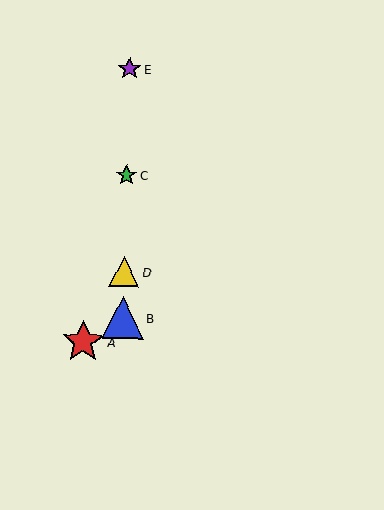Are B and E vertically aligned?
Yes, both are at x≈123.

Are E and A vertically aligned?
No, E is at x≈130 and A is at x≈83.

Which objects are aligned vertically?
Objects B, C, D, E are aligned vertically.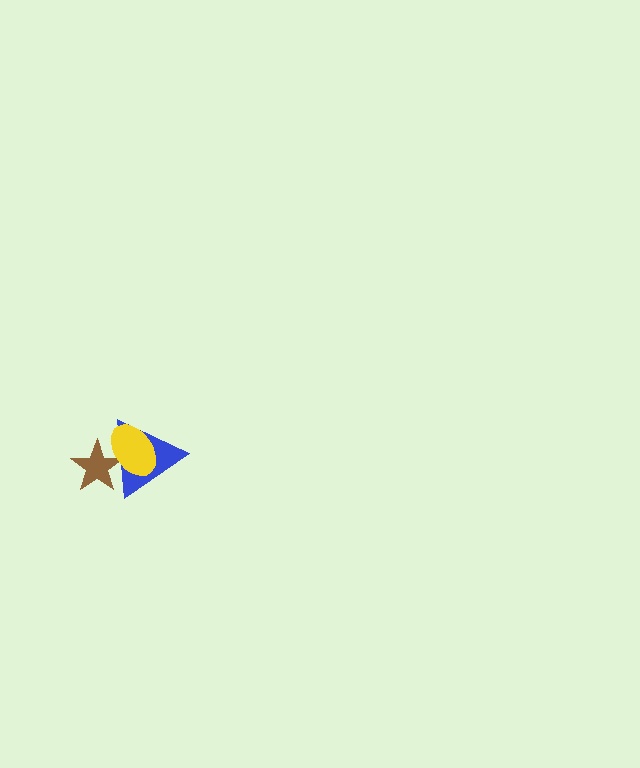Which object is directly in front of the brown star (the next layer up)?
The blue triangle is directly in front of the brown star.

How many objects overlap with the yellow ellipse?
2 objects overlap with the yellow ellipse.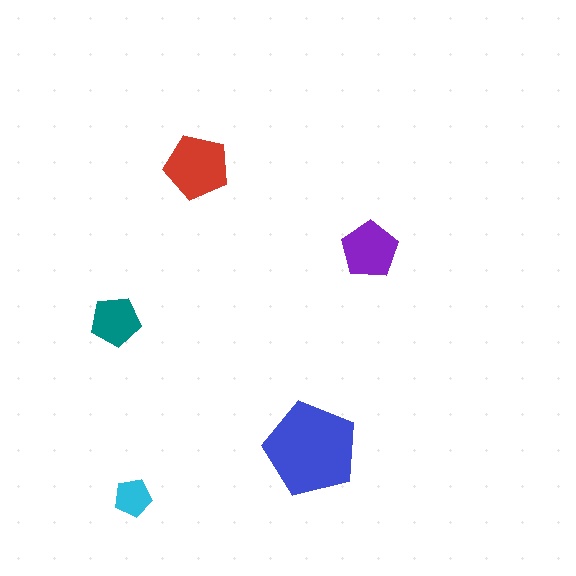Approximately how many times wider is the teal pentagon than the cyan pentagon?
About 1.5 times wider.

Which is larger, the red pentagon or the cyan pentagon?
The red one.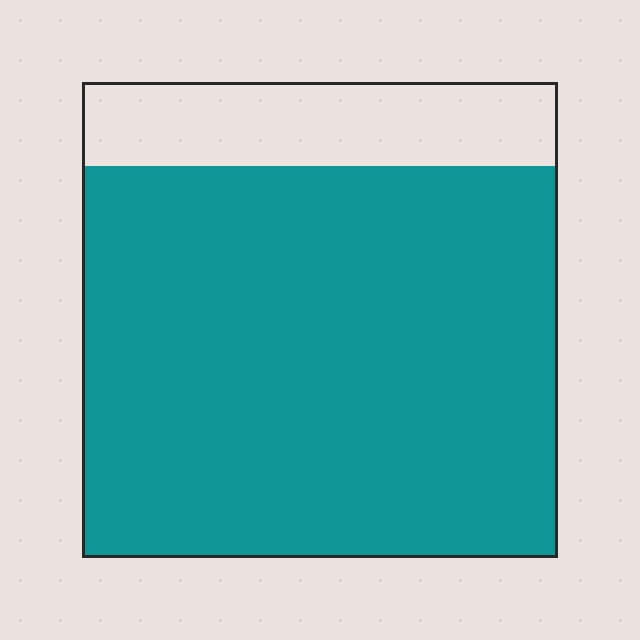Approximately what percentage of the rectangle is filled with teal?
Approximately 80%.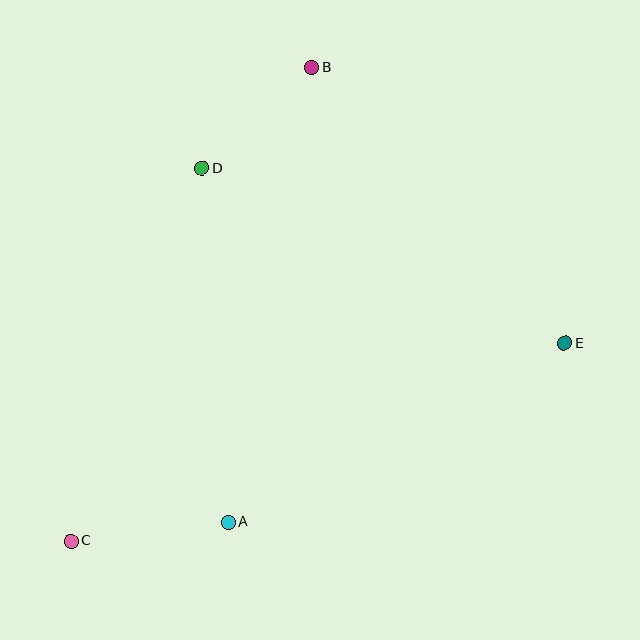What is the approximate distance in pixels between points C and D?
The distance between C and D is approximately 395 pixels.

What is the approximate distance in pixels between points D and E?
The distance between D and E is approximately 403 pixels.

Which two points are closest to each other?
Points B and D are closest to each other.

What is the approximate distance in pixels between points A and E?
The distance between A and E is approximately 381 pixels.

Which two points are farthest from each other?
Points C and E are farthest from each other.